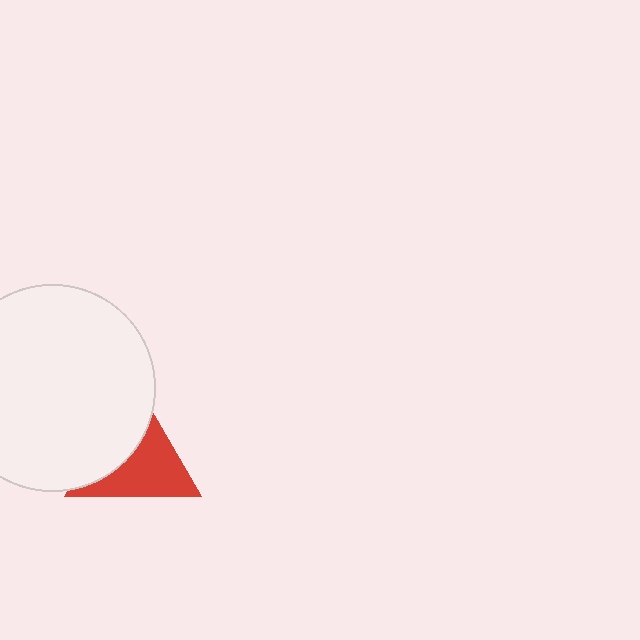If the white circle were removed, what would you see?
You would see the complete red triangle.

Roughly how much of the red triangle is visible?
About half of it is visible (roughly 55%).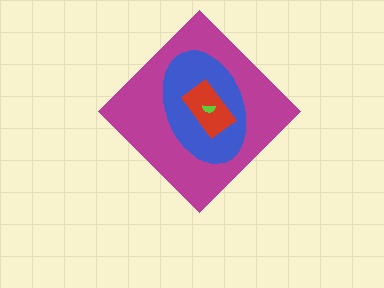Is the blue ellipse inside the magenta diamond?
Yes.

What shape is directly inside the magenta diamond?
The blue ellipse.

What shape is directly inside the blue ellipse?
The red rectangle.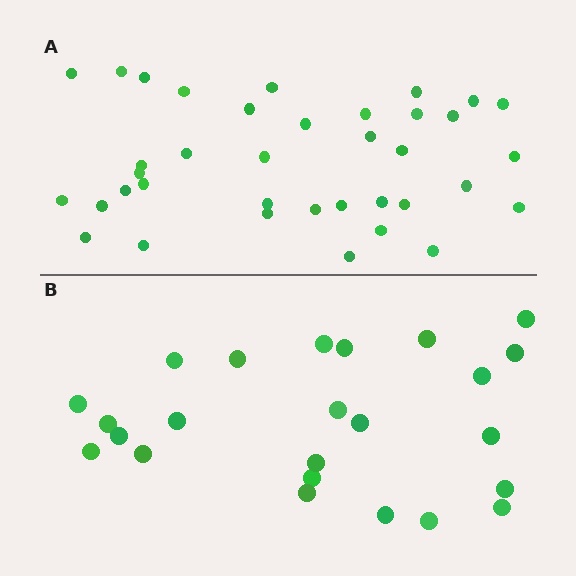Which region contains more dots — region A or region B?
Region A (the top region) has more dots.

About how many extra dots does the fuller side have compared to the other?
Region A has approximately 15 more dots than region B.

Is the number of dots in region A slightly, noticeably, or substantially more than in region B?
Region A has substantially more. The ratio is roughly 1.5 to 1.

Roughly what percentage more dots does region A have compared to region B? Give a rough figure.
About 55% more.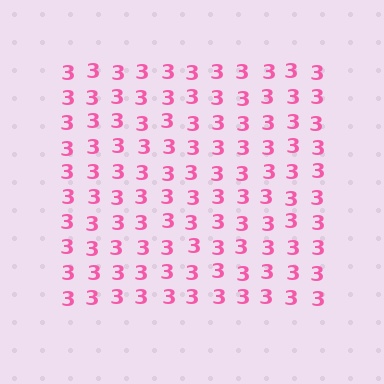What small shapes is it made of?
It is made of small digit 3's.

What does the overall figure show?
The overall figure shows a square.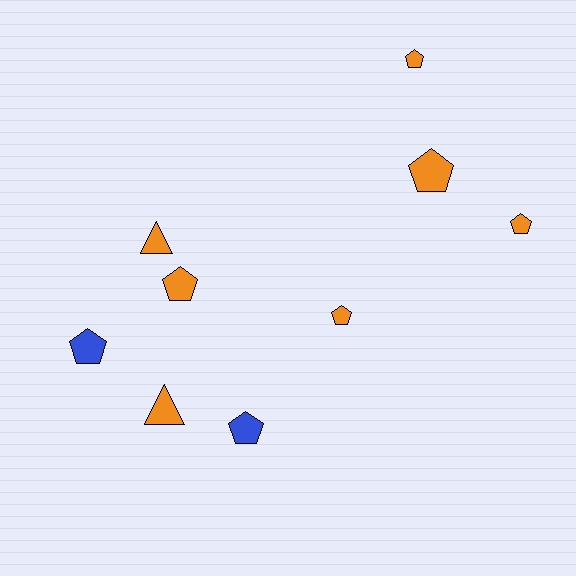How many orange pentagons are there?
There are 5 orange pentagons.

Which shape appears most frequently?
Pentagon, with 7 objects.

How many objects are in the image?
There are 9 objects.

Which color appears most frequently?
Orange, with 7 objects.